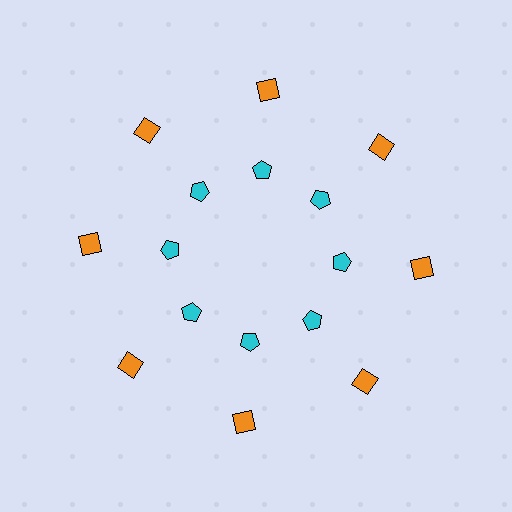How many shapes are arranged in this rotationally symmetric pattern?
There are 16 shapes, arranged in 8 groups of 2.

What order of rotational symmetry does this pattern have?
This pattern has 8-fold rotational symmetry.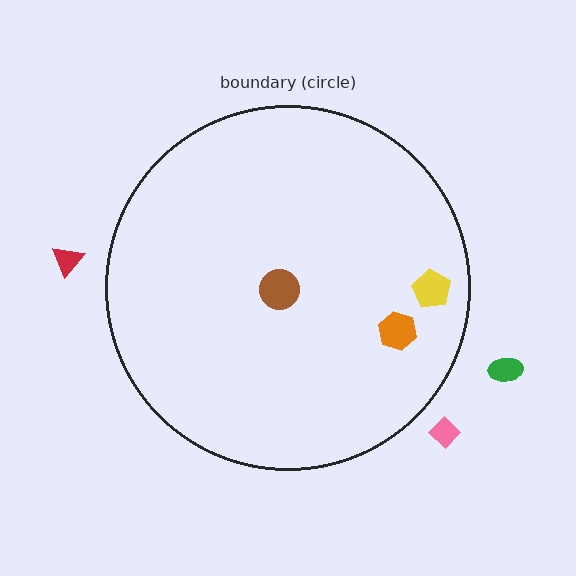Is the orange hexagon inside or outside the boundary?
Inside.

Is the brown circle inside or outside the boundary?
Inside.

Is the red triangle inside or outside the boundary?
Outside.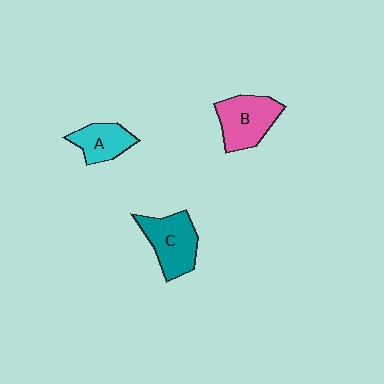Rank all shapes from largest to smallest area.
From largest to smallest: C (teal), B (pink), A (cyan).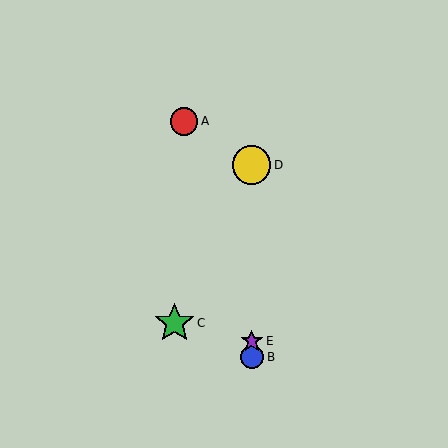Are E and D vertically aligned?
Yes, both are at x≈252.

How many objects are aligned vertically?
3 objects (B, D, E) are aligned vertically.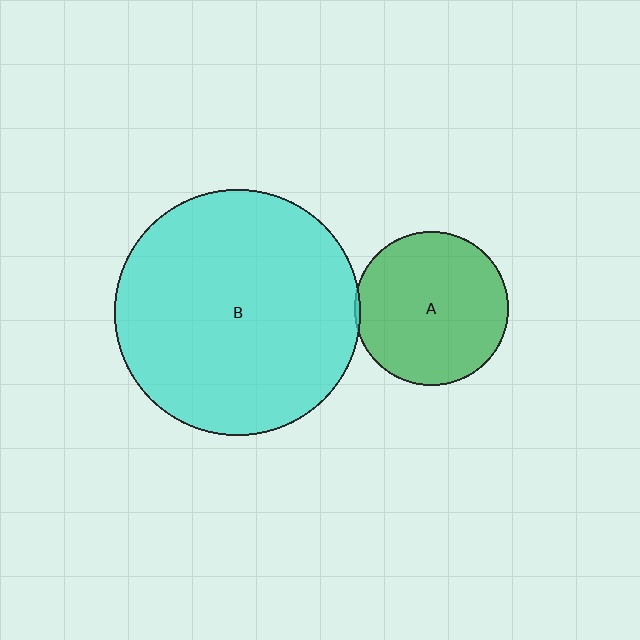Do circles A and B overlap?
Yes.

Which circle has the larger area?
Circle B (cyan).